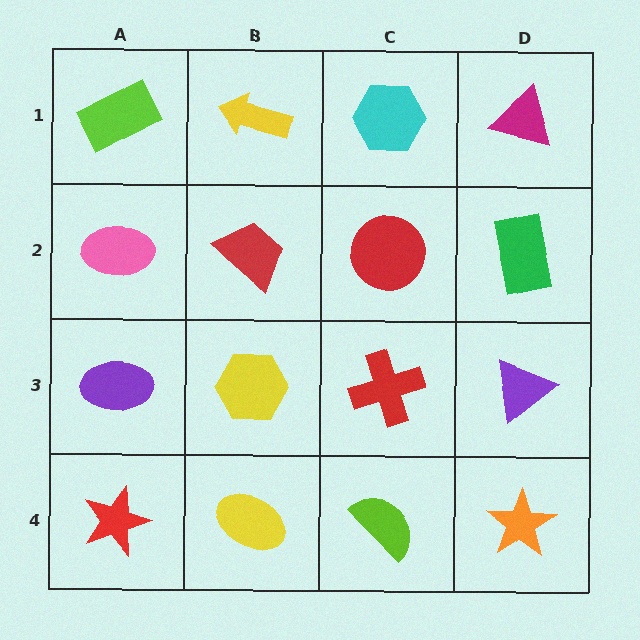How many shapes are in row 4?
4 shapes.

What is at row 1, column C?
A cyan hexagon.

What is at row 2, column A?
A pink ellipse.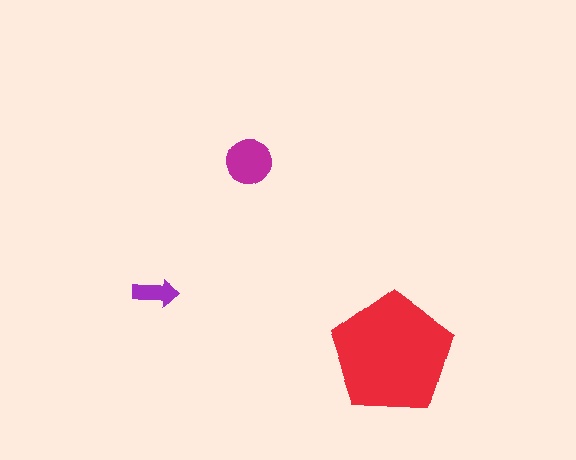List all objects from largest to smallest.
The red pentagon, the magenta circle, the purple arrow.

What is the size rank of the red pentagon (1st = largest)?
1st.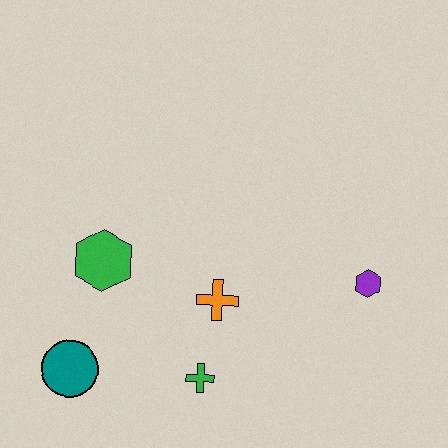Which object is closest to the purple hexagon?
The orange cross is closest to the purple hexagon.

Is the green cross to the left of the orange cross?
Yes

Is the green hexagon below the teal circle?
No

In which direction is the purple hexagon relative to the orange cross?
The purple hexagon is to the right of the orange cross.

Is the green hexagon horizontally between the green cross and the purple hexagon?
No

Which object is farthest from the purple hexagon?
The teal circle is farthest from the purple hexagon.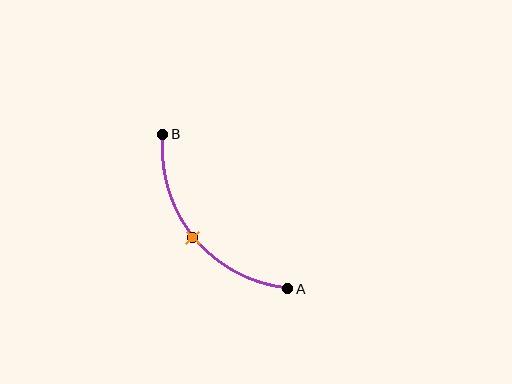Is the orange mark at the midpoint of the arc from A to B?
Yes. The orange mark lies on the arc at equal arc-length from both A and B — it is the arc midpoint.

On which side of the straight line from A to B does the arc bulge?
The arc bulges below and to the left of the straight line connecting A and B.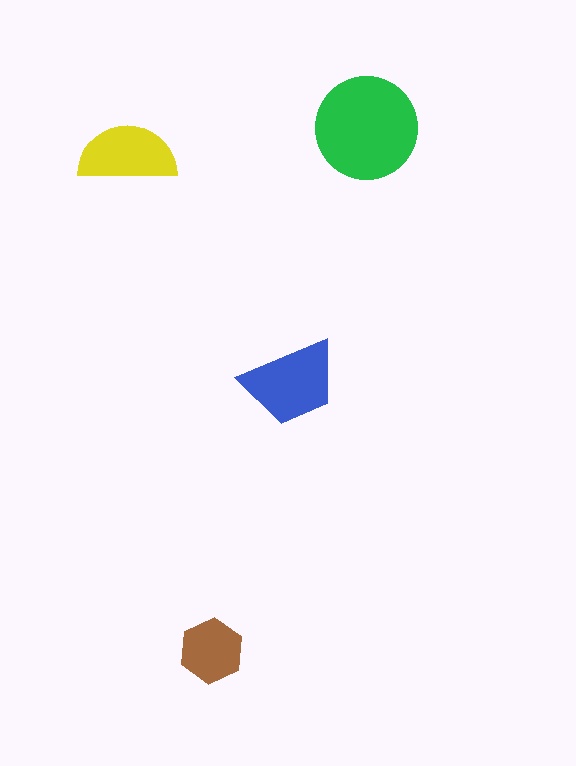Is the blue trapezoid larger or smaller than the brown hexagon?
Larger.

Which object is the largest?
The green circle.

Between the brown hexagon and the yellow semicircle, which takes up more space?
The yellow semicircle.